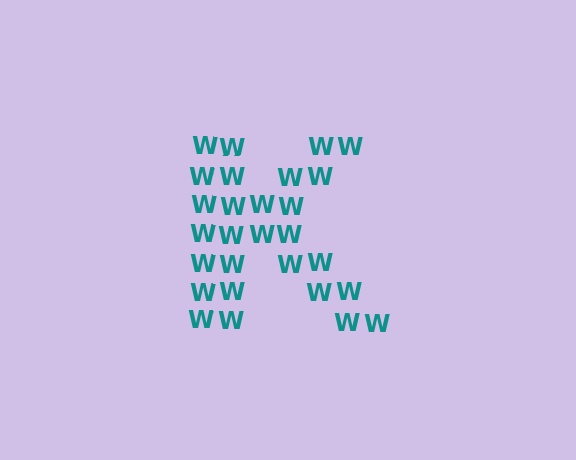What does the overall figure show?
The overall figure shows the letter K.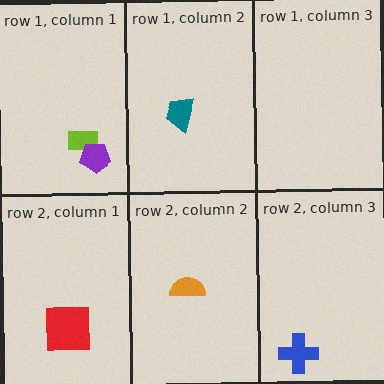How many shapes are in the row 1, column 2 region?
1.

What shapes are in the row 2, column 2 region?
The orange semicircle.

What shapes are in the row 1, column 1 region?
The lime rectangle, the purple pentagon.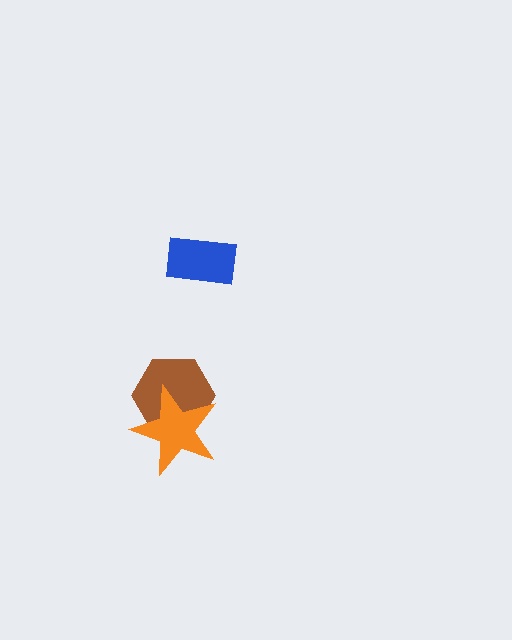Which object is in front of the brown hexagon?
The orange star is in front of the brown hexagon.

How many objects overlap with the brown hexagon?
1 object overlaps with the brown hexagon.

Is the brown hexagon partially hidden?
Yes, it is partially covered by another shape.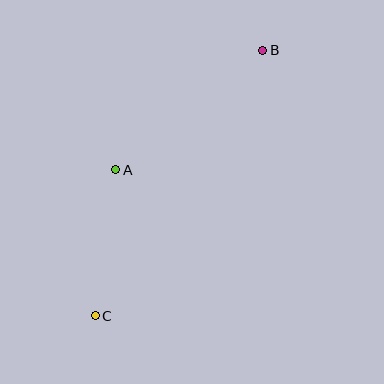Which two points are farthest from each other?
Points B and C are farthest from each other.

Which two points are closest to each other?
Points A and C are closest to each other.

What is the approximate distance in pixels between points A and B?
The distance between A and B is approximately 190 pixels.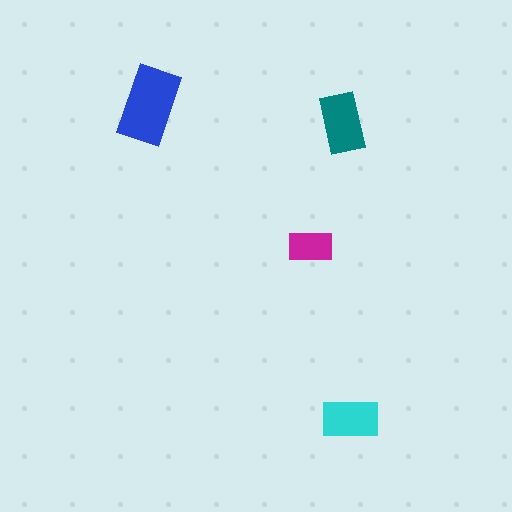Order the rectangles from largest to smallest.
the blue one, the teal one, the cyan one, the magenta one.